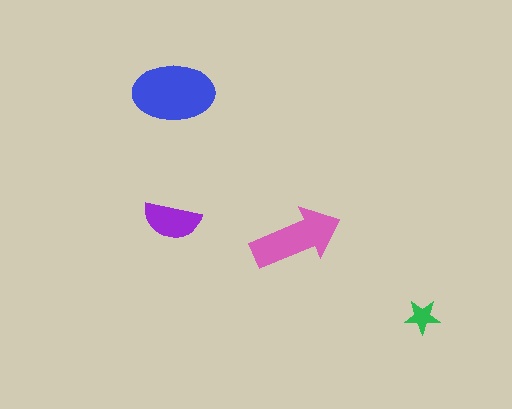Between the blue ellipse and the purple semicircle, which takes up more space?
The blue ellipse.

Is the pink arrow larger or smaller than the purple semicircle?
Larger.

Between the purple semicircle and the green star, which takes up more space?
The purple semicircle.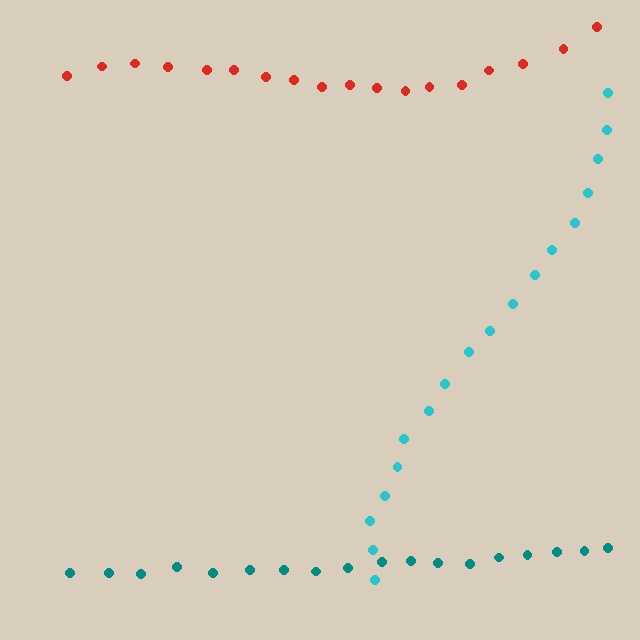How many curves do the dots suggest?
There are 3 distinct paths.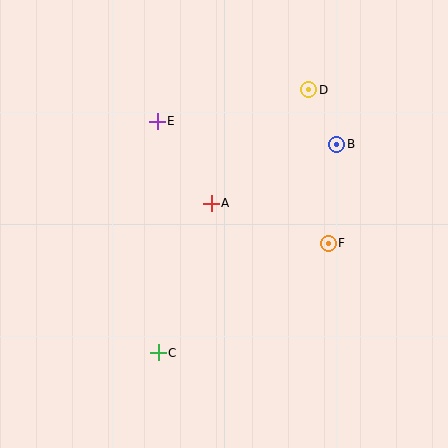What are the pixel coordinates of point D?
Point D is at (309, 90).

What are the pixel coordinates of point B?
Point B is at (337, 144).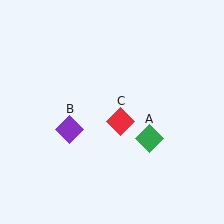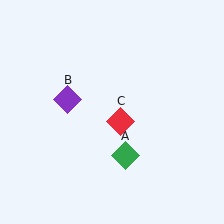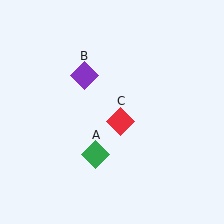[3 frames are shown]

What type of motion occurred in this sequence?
The green diamond (object A), purple diamond (object B) rotated clockwise around the center of the scene.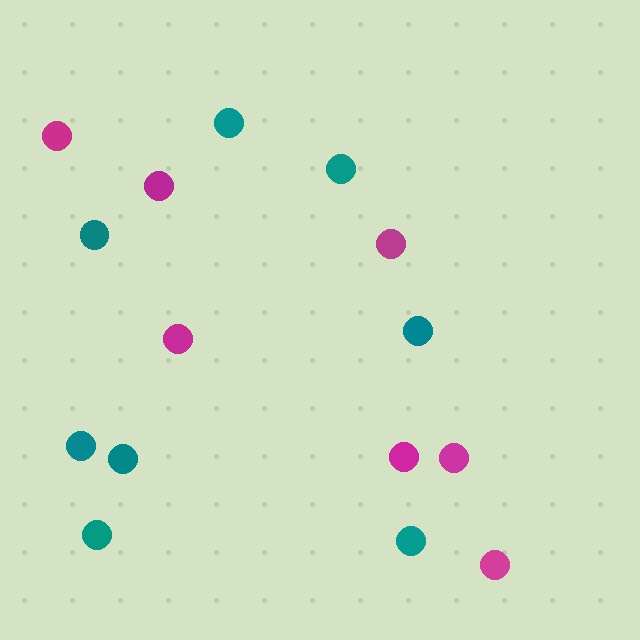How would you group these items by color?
There are 2 groups: one group of magenta circles (7) and one group of teal circles (8).